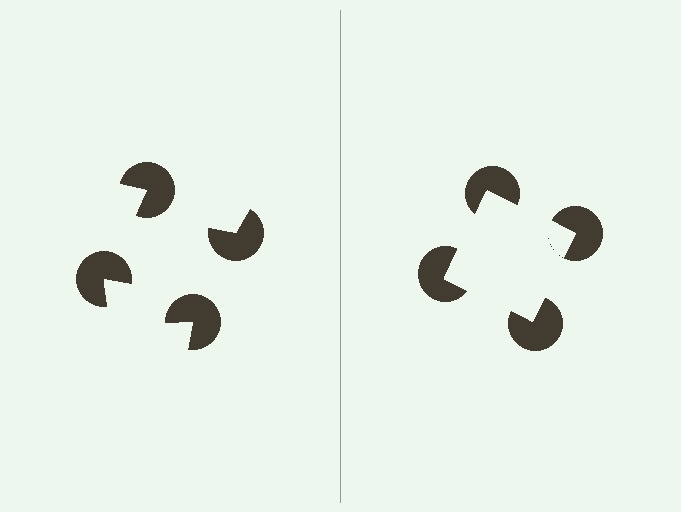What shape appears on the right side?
An illusory square.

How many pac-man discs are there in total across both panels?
8 — 4 on each side.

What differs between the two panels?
The pac-man discs are positioned identically on both sides; only the wedge orientations differ. On the right they align to a square; on the left they are misaligned.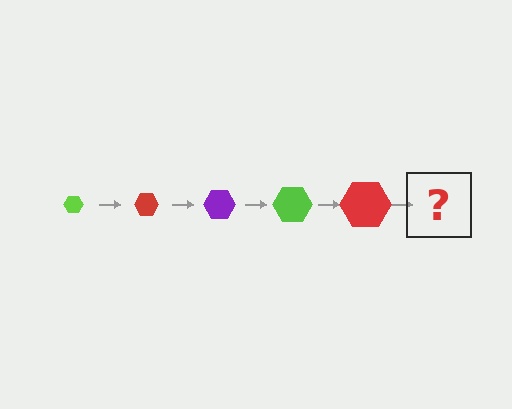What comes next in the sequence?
The next element should be a purple hexagon, larger than the previous one.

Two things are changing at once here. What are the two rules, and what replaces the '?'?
The two rules are that the hexagon grows larger each step and the color cycles through lime, red, and purple. The '?' should be a purple hexagon, larger than the previous one.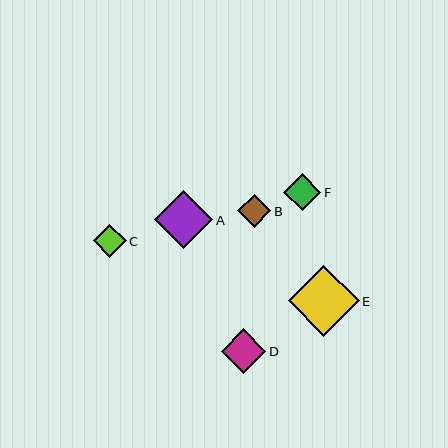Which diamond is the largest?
Diamond E is the largest with a size of approximately 71 pixels.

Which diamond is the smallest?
Diamond C is the smallest with a size of approximately 33 pixels.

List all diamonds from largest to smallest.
From largest to smallest: E, A, D, F, B, C.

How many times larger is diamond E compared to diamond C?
Diamond E is approximately 2.2 times the size of diamond C.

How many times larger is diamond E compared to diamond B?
Diamond E is approximately 2.2 times the size of diamond B.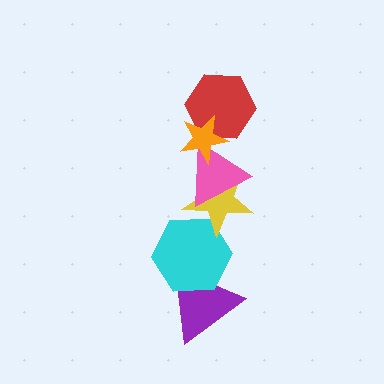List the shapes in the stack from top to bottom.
From top to bottom: the orange star, the red hexagon, the pink triangle, the yellow star, the cyan hexagon, the purple triangle.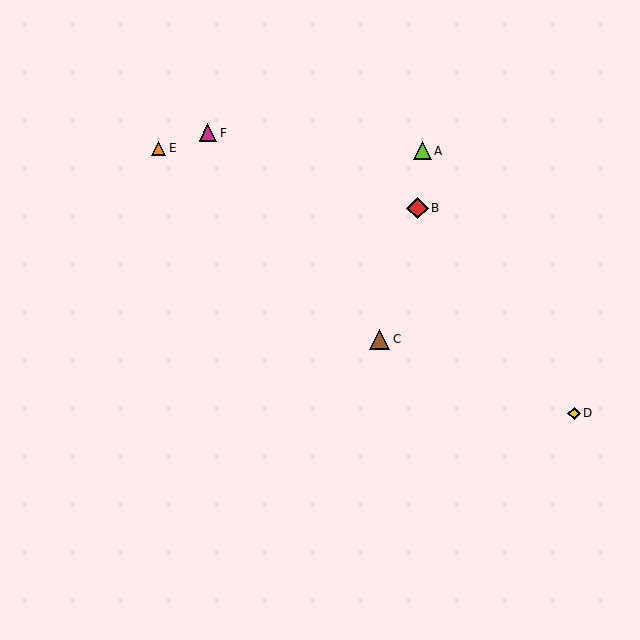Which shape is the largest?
The red diamond (labeled B) is the largest.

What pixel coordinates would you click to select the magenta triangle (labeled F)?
Click at (208, 133) to select the magenta triangle F.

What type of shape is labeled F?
Shape F is a magenta triangle.